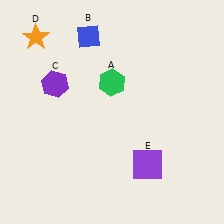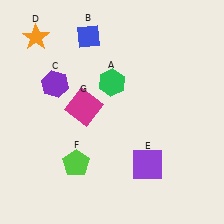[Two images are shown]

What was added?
A lime pentagon (F), a magenta square (G) were added in Image 2.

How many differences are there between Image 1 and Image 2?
There are 2 differences between the two images.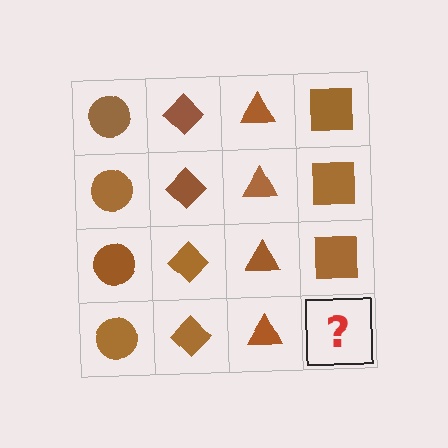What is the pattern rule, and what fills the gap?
The rule is that each column has a consistent shape. The gap should be filled with a brown square.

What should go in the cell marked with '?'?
The missing cell should contain a brown square.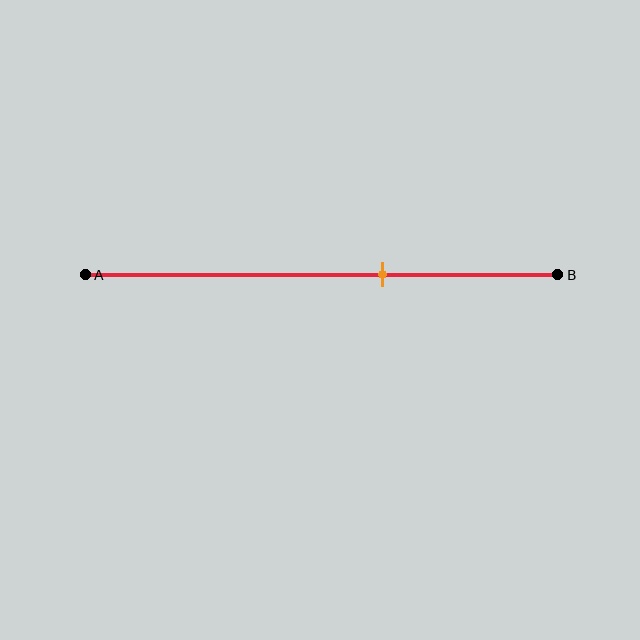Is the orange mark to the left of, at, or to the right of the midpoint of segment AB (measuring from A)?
The orange mark is to the right of the midpoint of segment AB.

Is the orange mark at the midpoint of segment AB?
No, the mark is at about 65% from A, not at the 50% midpoint.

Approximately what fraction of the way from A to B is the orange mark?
The orange mark is approximately 65% of the way from A to B.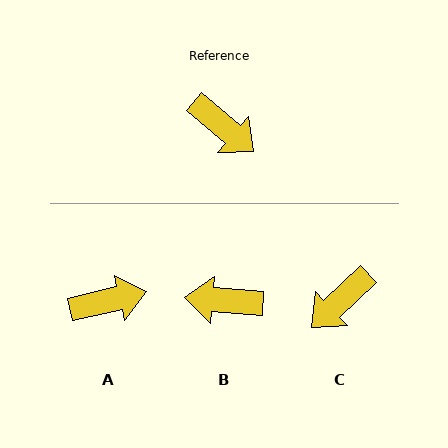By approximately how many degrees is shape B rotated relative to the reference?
Approximately 144 degrees clockwise.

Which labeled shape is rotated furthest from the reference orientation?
B, about 144 degrees away.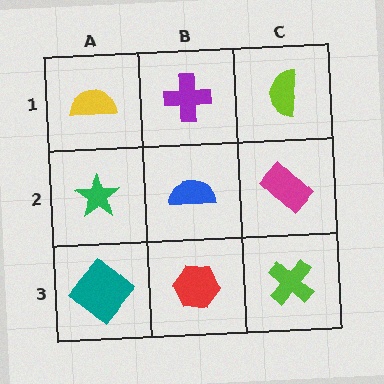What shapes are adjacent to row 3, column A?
A green star (row 2, column A), a red hexagon (row 3, column B).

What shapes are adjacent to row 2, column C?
A lime semicircle (row 1, column C), a lime cross (row 3, column C), a blue semicircle (row 2, column B).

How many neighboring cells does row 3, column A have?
2.